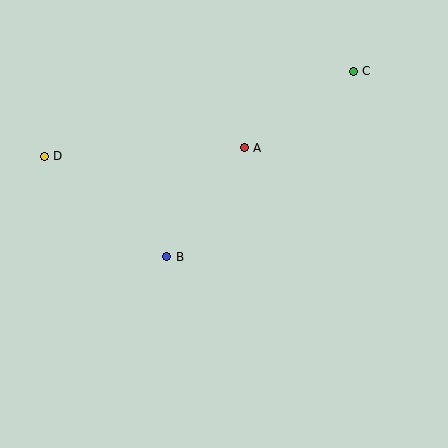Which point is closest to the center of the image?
Point B at (167, 257) is closest to the center.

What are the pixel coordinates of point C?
Point C is at (353, 71).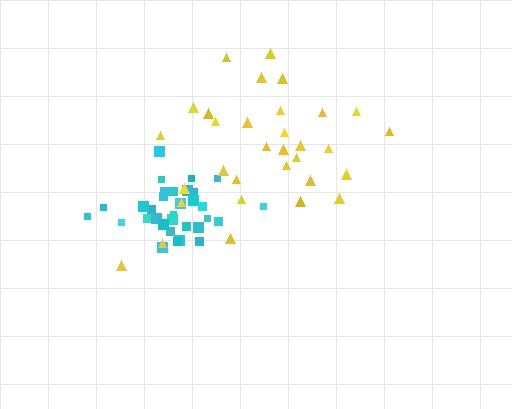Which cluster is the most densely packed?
Cyan.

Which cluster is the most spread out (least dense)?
Yellow.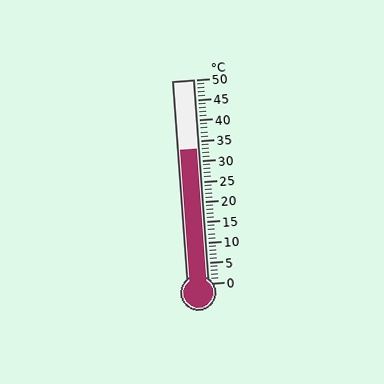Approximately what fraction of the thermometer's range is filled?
The thermometer is filled to approximately 65% of its range.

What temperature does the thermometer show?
The thermometer shows approximately 33°C.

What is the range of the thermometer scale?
The thermometer scale ranges from 0°C to 50°C.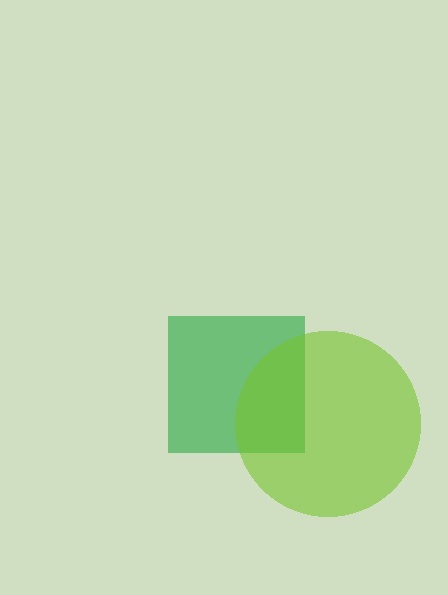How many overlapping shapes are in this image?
There are 2 overlapping shapes in the image.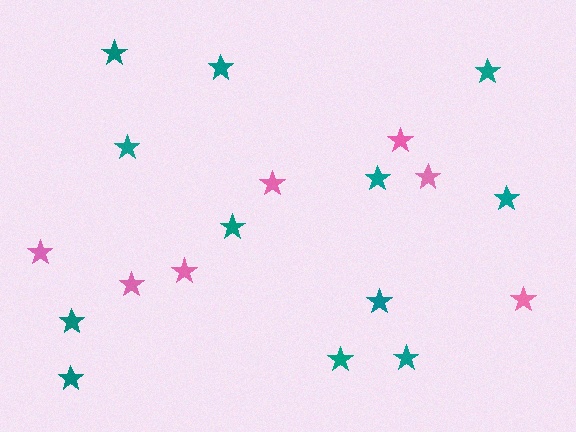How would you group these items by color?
There are 2 groups: one group of pink stars (7) and one group of teal stars (12).